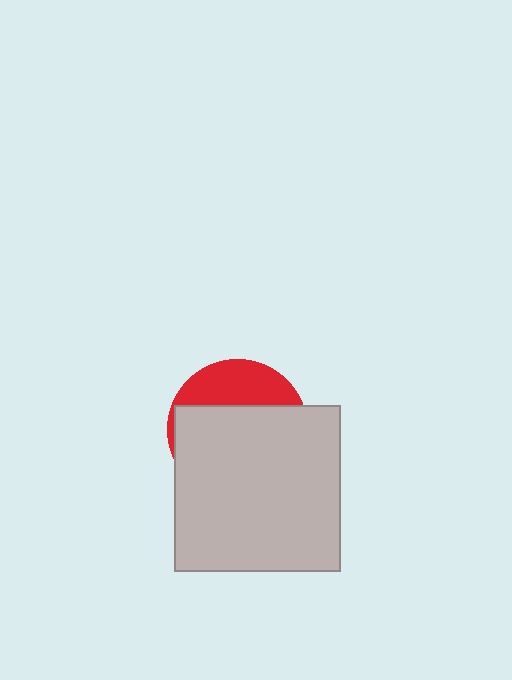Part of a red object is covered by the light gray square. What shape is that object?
It is a circle.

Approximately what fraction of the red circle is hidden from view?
Roughly 70% of the red circle is hidden behind the light gray square.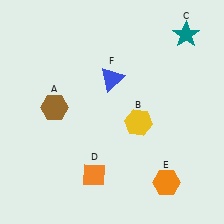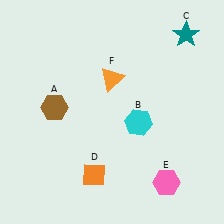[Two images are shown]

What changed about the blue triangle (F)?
In Image 1, F is blue. In Image 2, it changed to orange.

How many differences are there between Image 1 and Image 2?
There are 3 differences between the two images.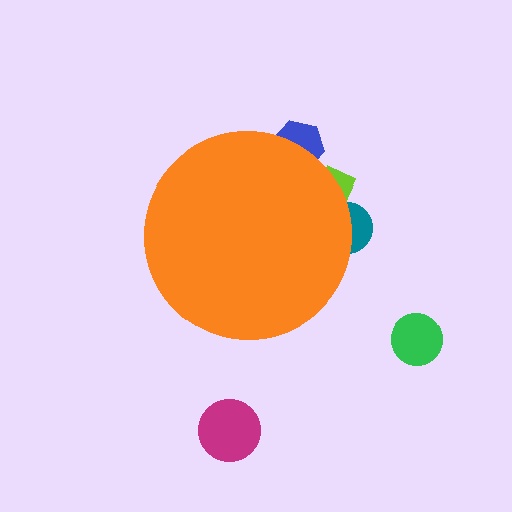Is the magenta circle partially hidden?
No, the magenta circle is fully visible.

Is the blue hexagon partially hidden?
Yes, the blue hexagon is partially hidden behind the orange circle.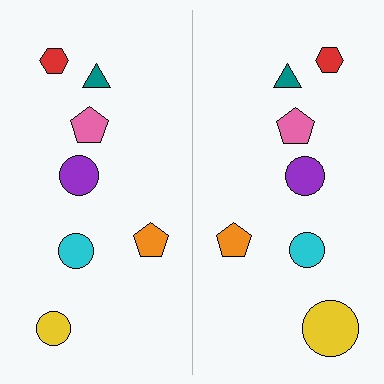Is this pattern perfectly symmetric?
No, the pattern is not perfectly symmetric. The yellow circle on the right side has a different size than its mirror counterpart.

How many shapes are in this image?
There are 14 shapes in this image.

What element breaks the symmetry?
The yellow circle on the right side has a different size than its mirror counterpart.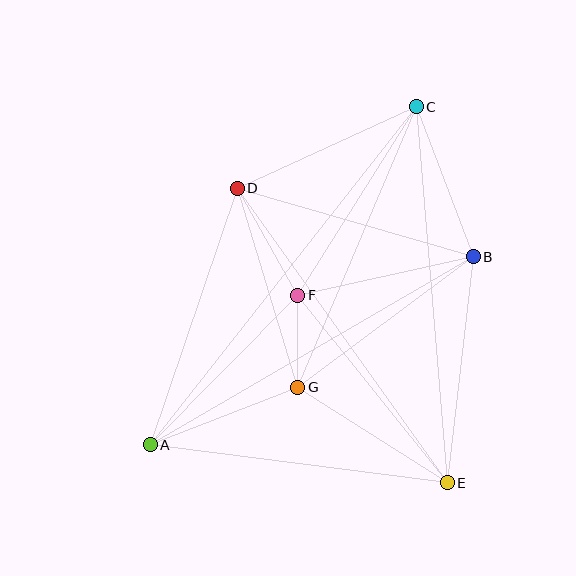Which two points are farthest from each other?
Points A and C are farthest from each other.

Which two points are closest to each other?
Points F and G are closest to each other.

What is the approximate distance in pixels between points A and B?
The distance between A and B is approximately 374 pixels.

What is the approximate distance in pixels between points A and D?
The distance between A and D is approximately 271 pixels.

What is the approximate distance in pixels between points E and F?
The distance between E and F is approximately 239 pixels.